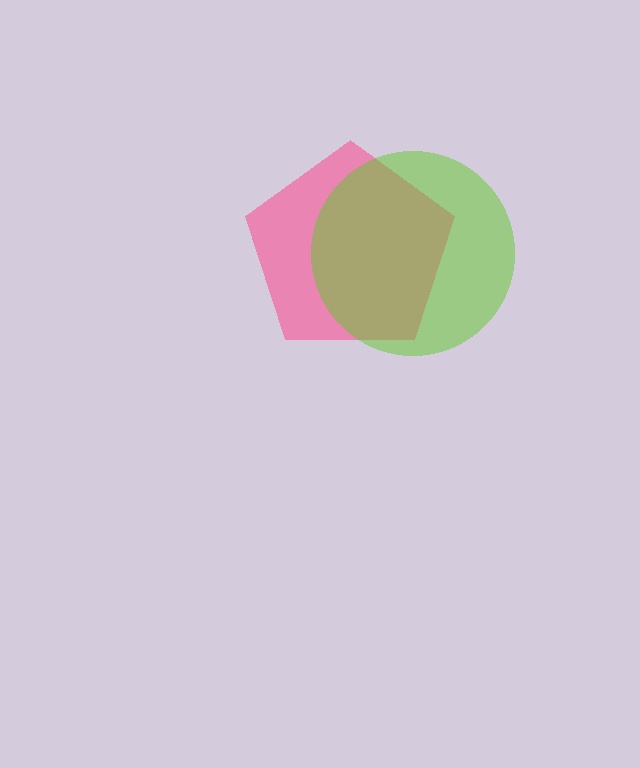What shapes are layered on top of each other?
The layered shapes are: a pink pentagon, a lime circle.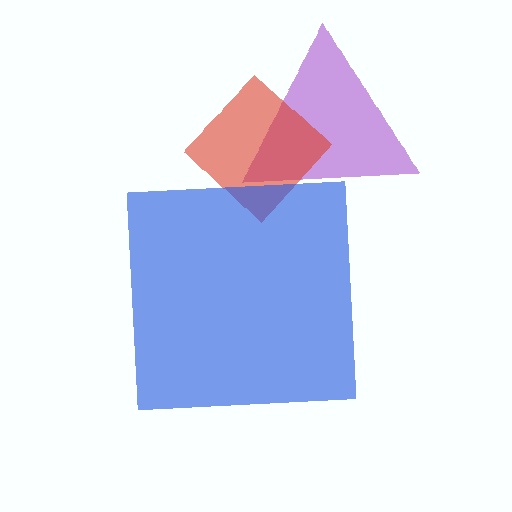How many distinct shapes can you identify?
There are 3 distinct shapes: a purple triangle, a red diamond, a blue square.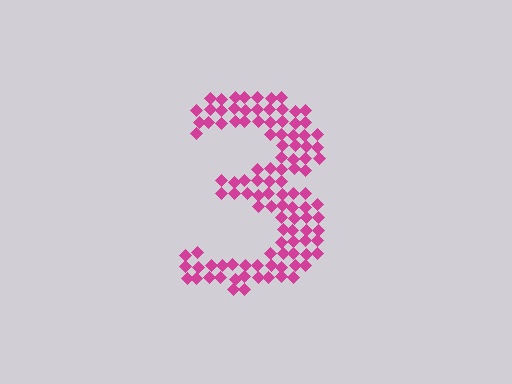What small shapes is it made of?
It is made of small diamonds.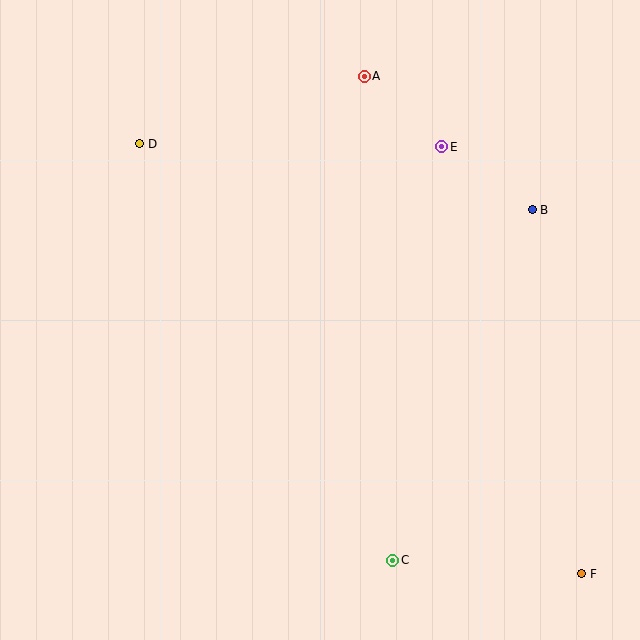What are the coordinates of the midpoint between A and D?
The midpoint between A and D is at (252, 110).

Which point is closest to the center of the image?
Point E at (442, 147) is closest to the center.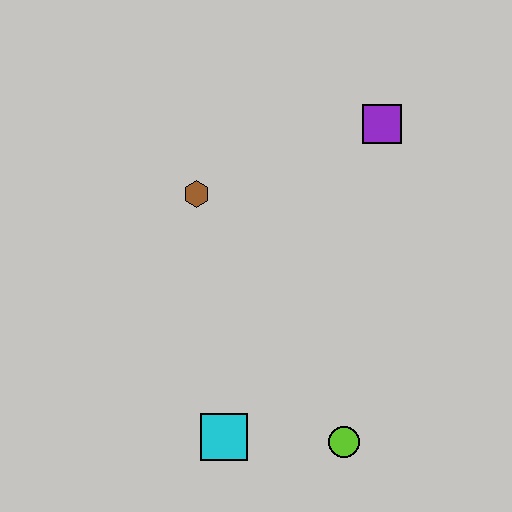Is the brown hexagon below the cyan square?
No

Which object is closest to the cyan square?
The lime circle is closest to the cyan square.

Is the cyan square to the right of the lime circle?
No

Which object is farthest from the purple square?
The cyan square is farthest from the purple square.